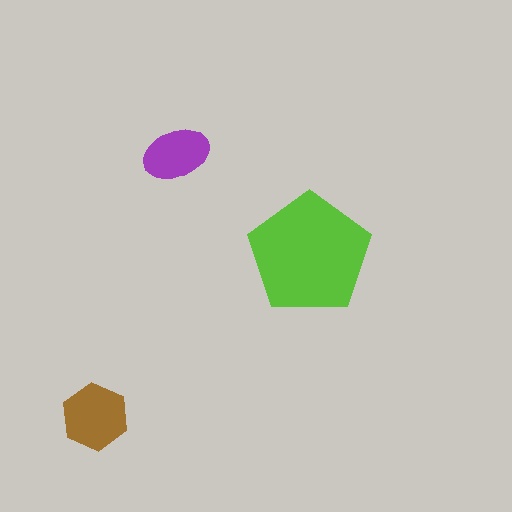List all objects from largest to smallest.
The lime pentagon, the brown hexagon, the purple ellipse.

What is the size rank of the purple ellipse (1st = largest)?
3rd.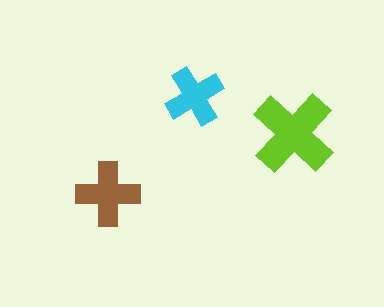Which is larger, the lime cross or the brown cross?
The lime one.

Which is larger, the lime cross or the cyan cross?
The lime one.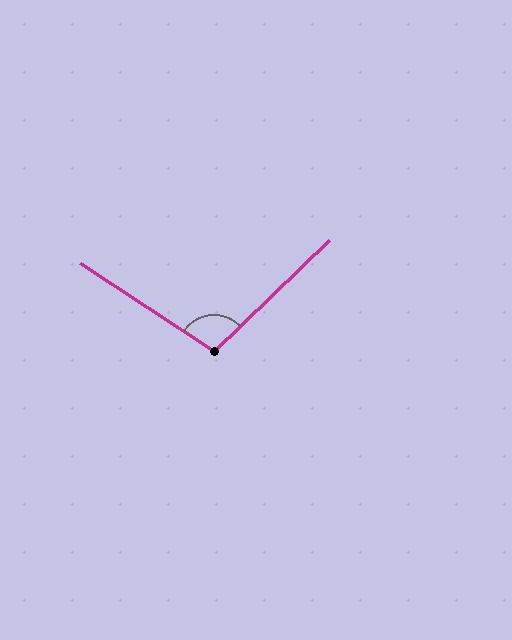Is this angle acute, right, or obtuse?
It is obtuse.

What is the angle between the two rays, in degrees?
Approximately 103 degrees.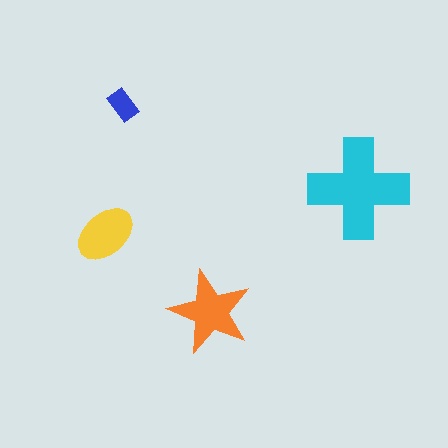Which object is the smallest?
The blue rectangle.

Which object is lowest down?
The orange star is bottommost.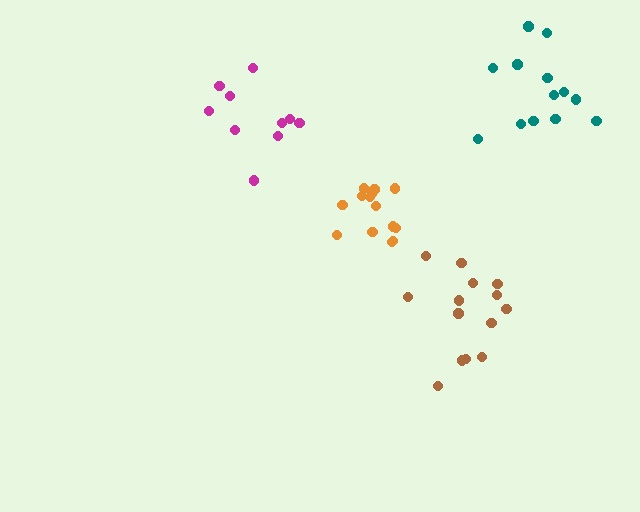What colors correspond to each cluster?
The clusters are colored: brown, magenta, orange, teal.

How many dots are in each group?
Group 1: 14 dots, Group 2: 10 dots, Group 3: 14 dots, Group 4: 13 dots (51 total).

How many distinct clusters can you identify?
There are 4 distinct clusters.